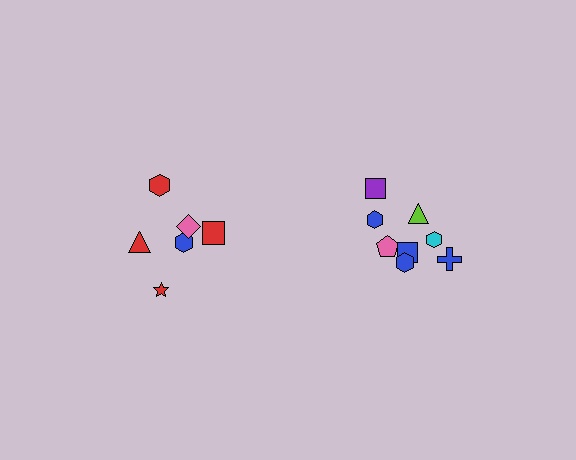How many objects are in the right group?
There are 8 objects.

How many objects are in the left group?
There are 6 objects.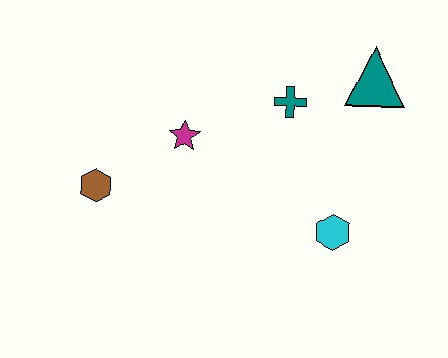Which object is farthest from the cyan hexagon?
The brown hexagon is farthest from the cyan hexagon.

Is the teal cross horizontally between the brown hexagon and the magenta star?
No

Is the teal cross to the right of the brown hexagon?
Yes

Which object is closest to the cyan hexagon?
The teal cross is closest to the cyan hexagon.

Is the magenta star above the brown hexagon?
Yes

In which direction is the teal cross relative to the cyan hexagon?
The teal cross is above the cyan hexagon.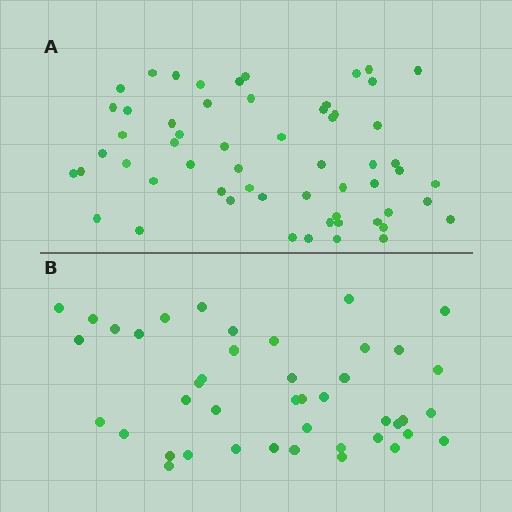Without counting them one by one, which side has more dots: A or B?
Region A (the top region) has more dots.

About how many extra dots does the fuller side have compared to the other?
Region A has approximately 15 more dots than region B.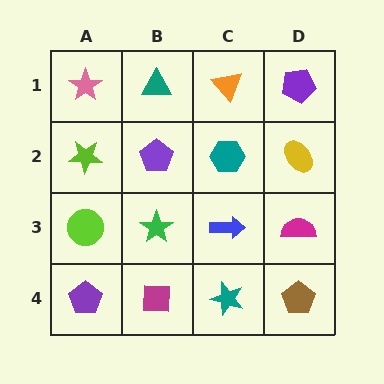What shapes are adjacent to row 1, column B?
A purple pentagon (row 2, column B), a pink star (row 1, column A), an orange triangle (row 1, column C).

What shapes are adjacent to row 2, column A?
A pink star (row 1, column A), a lime circle (row 3, column A), a purple pentagon (row 2, column B).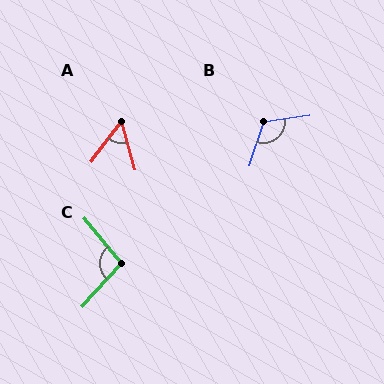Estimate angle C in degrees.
Approximately 98 degrees.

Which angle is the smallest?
A, at approximately 52 degrees.